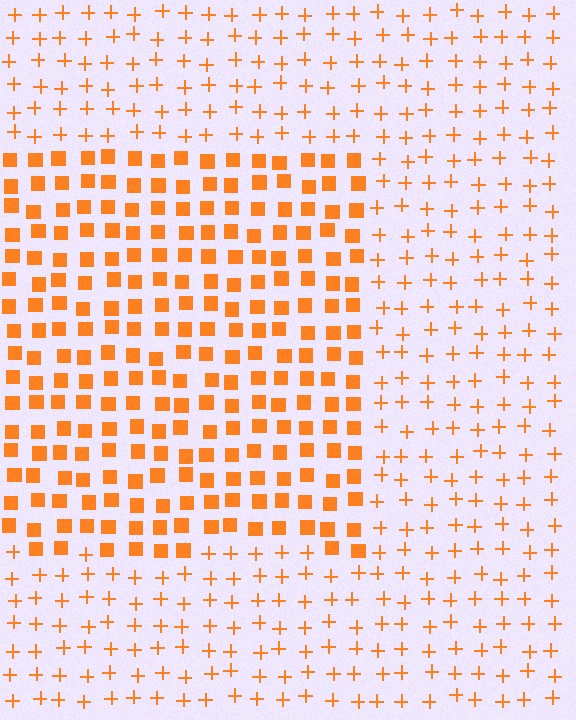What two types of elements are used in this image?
The image uses squares inside the rectangle region and plus signs outside it.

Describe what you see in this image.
The image is filled with small orange elements arranged in a uniform grid. A rectangle-shaped region contains squares, while the surrounding area contains plus signs. The boundary is defined purely by the change in element shape.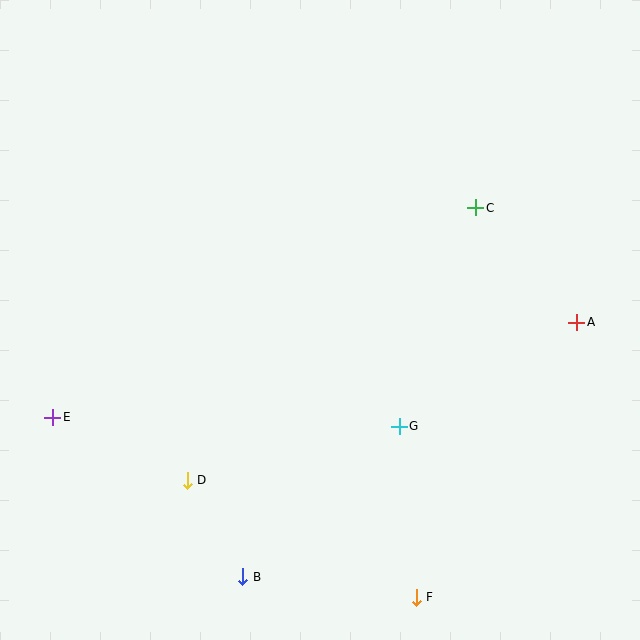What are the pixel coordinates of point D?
Point D is at (187, 480).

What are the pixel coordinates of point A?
Point A is at (577, 322).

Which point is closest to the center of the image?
Point G at (399, 426) is closest to the center.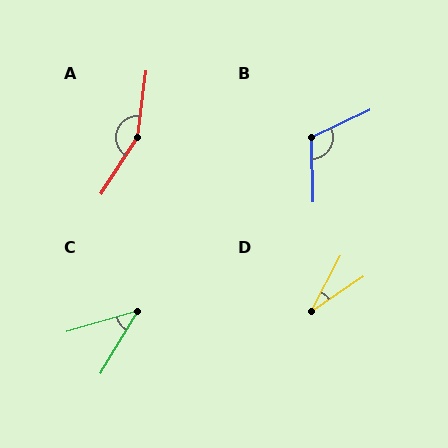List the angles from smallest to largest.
D (28°), C (43°), B (114°), A (154°).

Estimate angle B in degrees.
Approximately 114 degrees.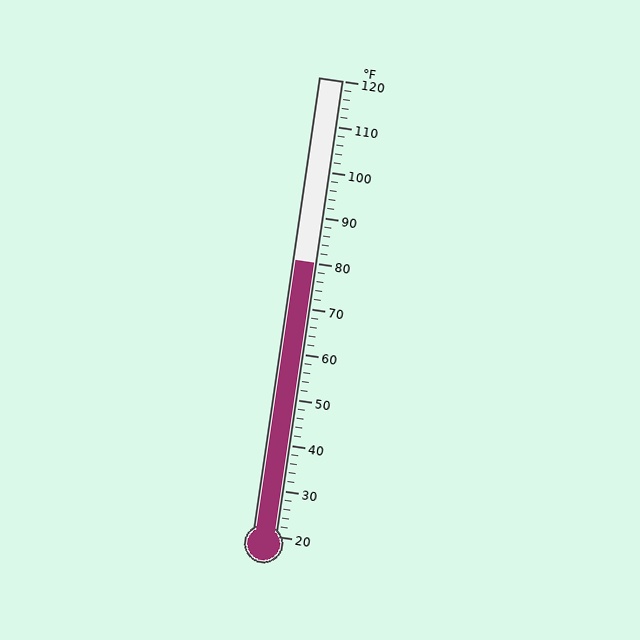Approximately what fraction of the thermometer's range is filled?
The thermometer is filled to approximately 60% of its range.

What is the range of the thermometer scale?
The thermometer scale ranges from 20°F to 120°F.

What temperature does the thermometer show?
The thermometer shows approximately 80°F.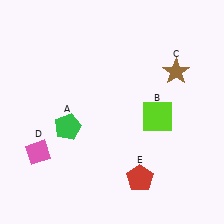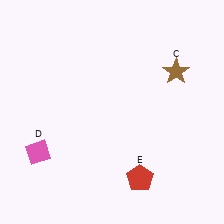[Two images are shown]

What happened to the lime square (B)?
The lime square (B) was removed in Image 2. It was in the bottom-right area of Image 1.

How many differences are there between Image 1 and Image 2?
There are 2 differences between the two images.